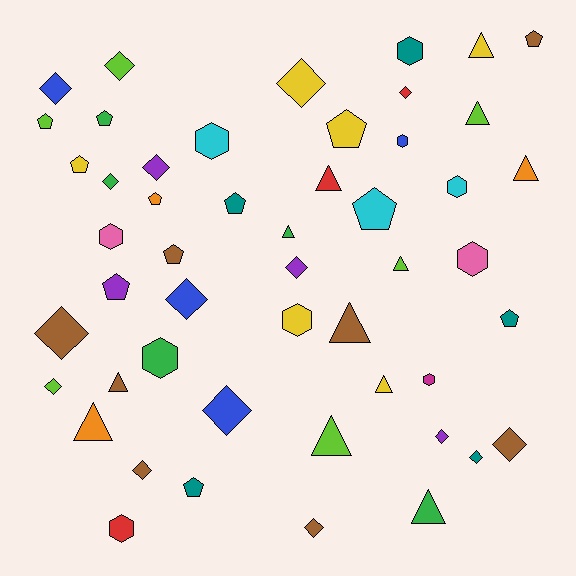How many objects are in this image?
There are 50 objects.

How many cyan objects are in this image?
There are 3 cyan objects.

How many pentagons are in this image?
There are 12 pentagons.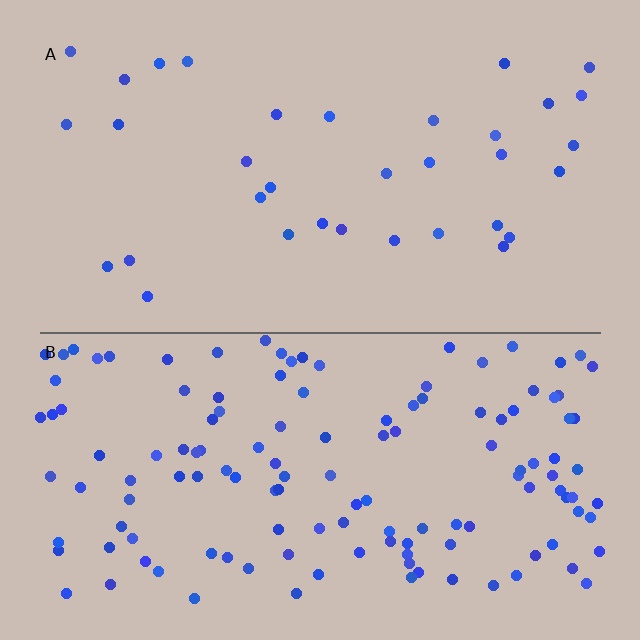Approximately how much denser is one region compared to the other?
Approximately 3.9× — region B over region A.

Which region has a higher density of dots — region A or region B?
B (the bottom).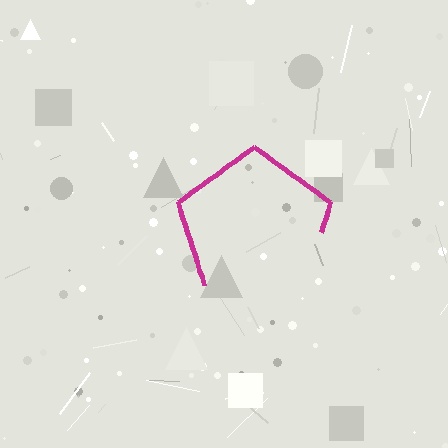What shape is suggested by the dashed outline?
The dashed outline suggests a pentagon.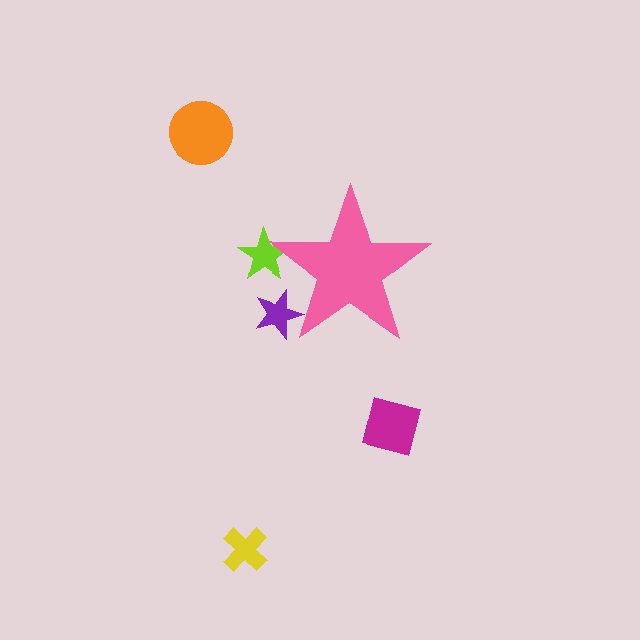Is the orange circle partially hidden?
No, the orange circle is fully visible.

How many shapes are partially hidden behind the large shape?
2 shapes are partially hidden.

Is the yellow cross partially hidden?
No, the yellow cross is fully visible.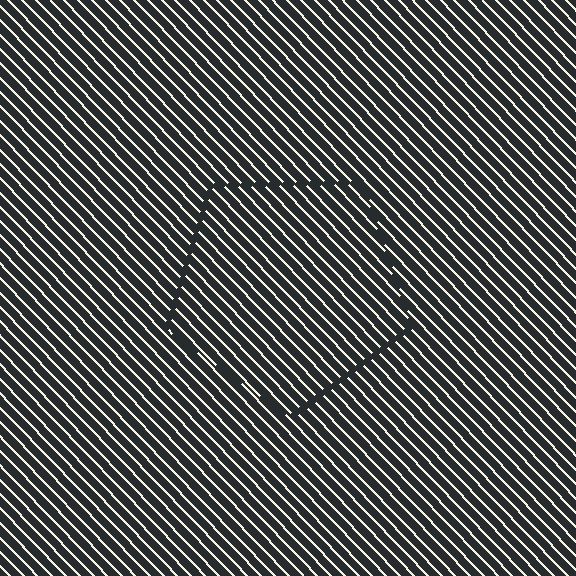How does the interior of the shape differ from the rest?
The interior of the shape contains the same grating, shifted by half a period — the contour is defined by the phase discontinuity where line-ends from the inner and outer gratings abut.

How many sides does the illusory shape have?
5 sides — the line-ends trace a pentagon.